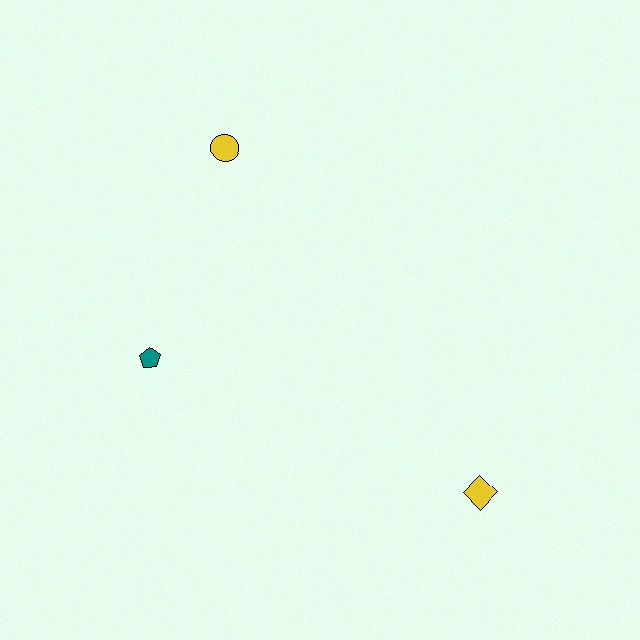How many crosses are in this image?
There are no crosses.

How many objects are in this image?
There are 3 objects.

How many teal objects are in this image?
There is 1 teal object.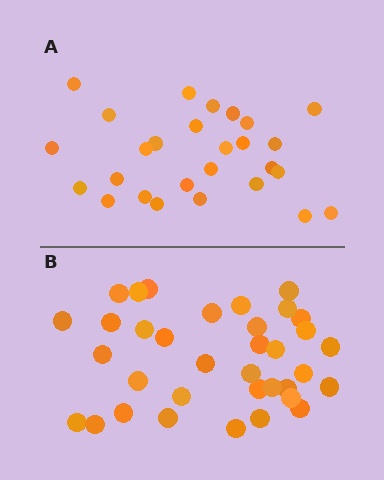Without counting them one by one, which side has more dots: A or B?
Region B (the bottom region) has more dots.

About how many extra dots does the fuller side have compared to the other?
Region B has roughly 8 or so more dots than region A.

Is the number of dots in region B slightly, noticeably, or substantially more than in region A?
Region B has noticeably more, but not dramatically so. The ratio is roughly 1.3 to 1.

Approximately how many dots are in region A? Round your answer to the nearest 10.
About 30 dots. (The exact count is 27, which rounds to 30.)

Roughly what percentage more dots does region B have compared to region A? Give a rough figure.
About 30% more.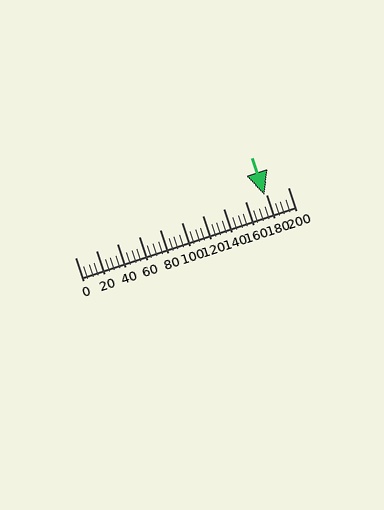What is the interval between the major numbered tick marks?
The major tick marks are spaced 20 units apart.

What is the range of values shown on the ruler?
The ruler shows values from 0 to 200.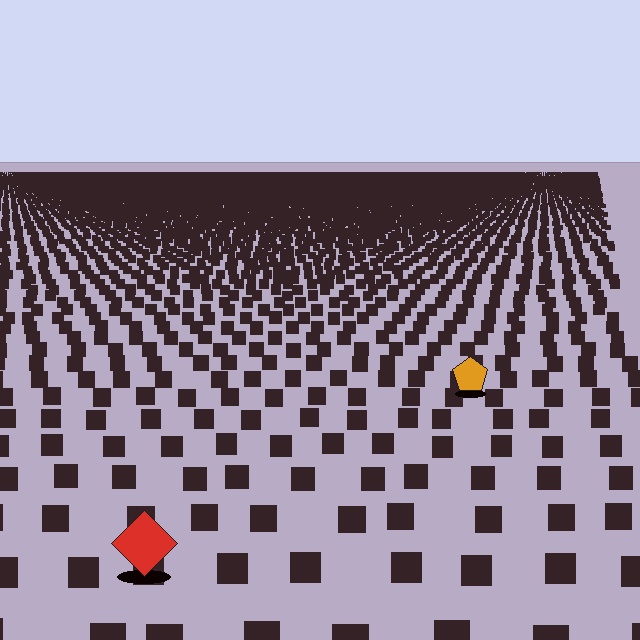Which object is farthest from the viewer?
The orange pentagon is farthest from the viewer. It appears smaller and the ground texture around it is denser.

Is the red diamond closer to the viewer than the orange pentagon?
Yes. The red diamond is closer — you can tell from the texture gradient: the ground texture is coarser near it.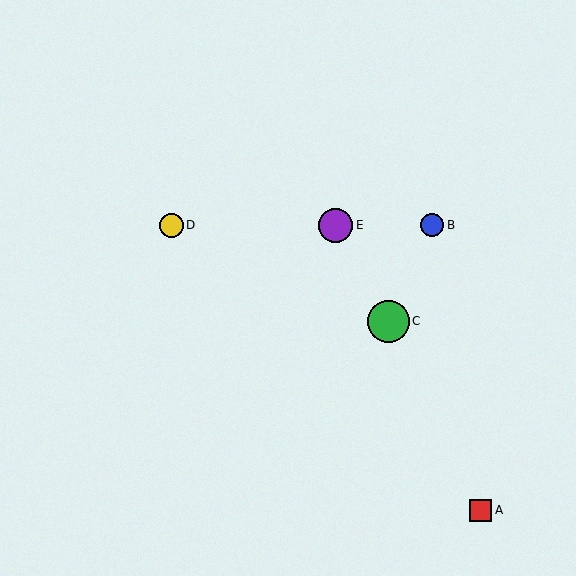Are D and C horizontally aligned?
No, D is at y≈225 and C is at y≈321.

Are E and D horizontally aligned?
Yes, both are at y≈225.